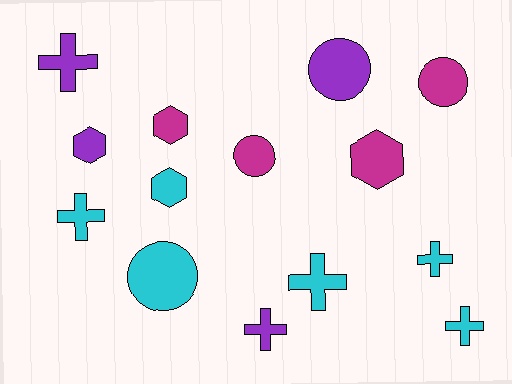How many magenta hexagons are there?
There are 2 magenta hexagons.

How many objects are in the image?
There are 14 objects.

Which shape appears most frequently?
Cross, with 6 objects.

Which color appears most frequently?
Cyan, with 6 objects.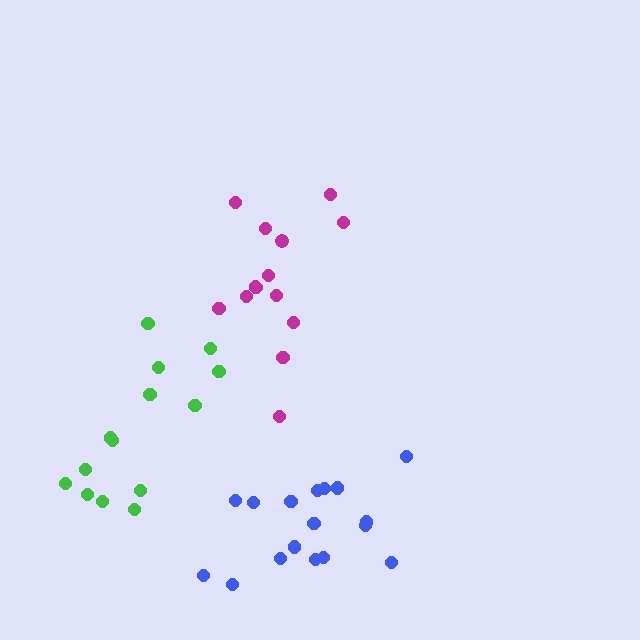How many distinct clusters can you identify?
There are 3 distinct clusters.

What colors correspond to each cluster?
The clusters are colored: blue, magenta, green.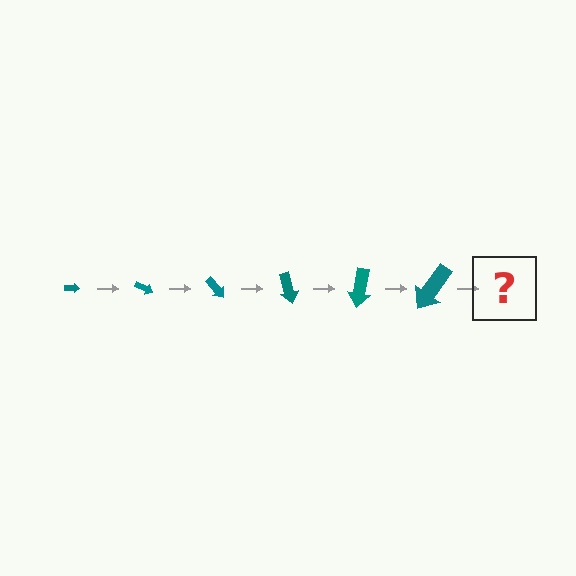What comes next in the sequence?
The next element should be an arrow, larger than the previous one and rotated 150 degrees from the start.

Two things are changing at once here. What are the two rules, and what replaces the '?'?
The two rules are that the arrow grows larger each step and it rotates 25 degrees each step. The '?' should be an arrow, larger than the previous one and rotated 150 degrees from the start.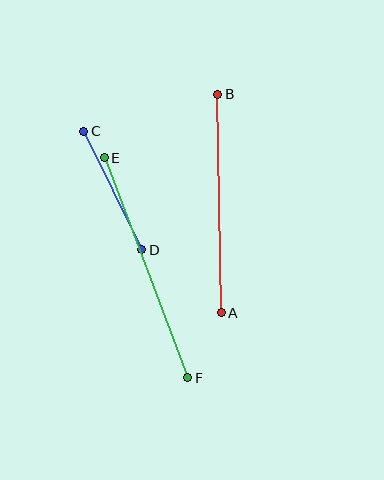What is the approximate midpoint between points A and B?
The midpoint is at approximately (220, 203) pixels.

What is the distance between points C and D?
The distance is approximately 132 pixels.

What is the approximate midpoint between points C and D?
The midpoint is at approximately (113, 190) pixels.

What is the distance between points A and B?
The distance is approximately 218 pixels.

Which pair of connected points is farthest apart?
Points E and F are farthest apart.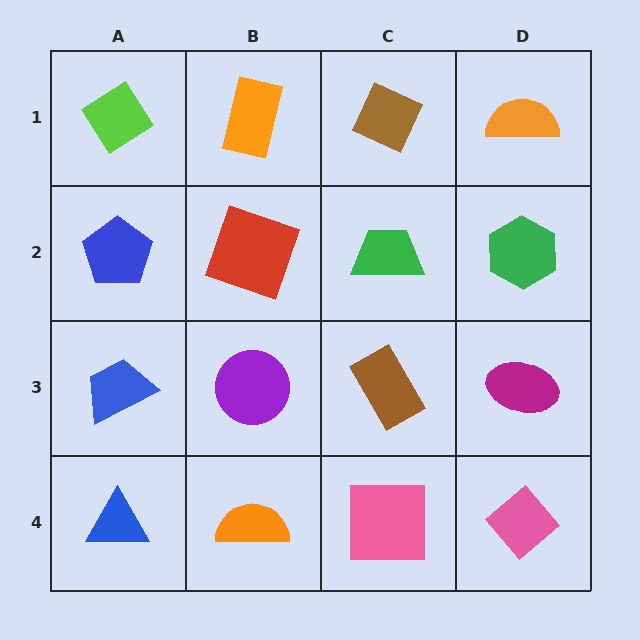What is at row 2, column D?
A green hexagon.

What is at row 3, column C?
A brown rectangle.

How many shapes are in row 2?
4 shapes.